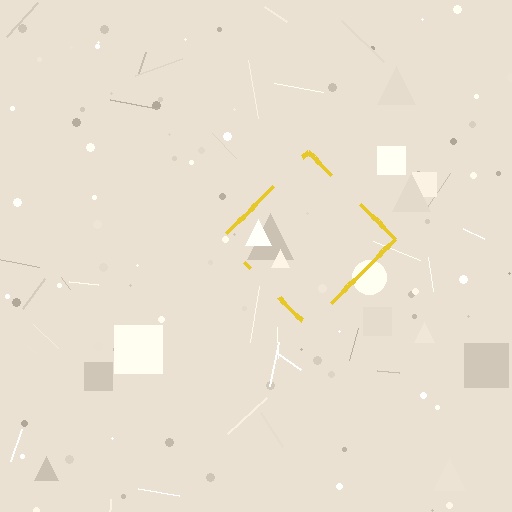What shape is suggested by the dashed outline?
The dashed outline suggests a diamond.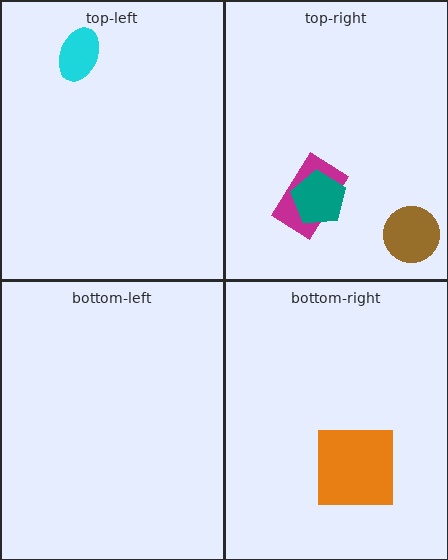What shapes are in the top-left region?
The cyan ellipse.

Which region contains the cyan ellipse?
The top-left region.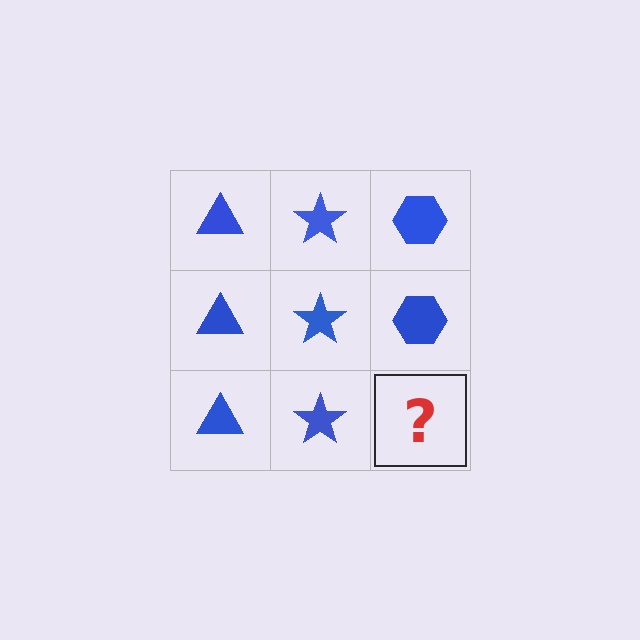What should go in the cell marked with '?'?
The missing cell should contain a blue hexagon.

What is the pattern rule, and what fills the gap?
The rule is that each column has a consistent shape. The gap should be filled with a blue hexagon.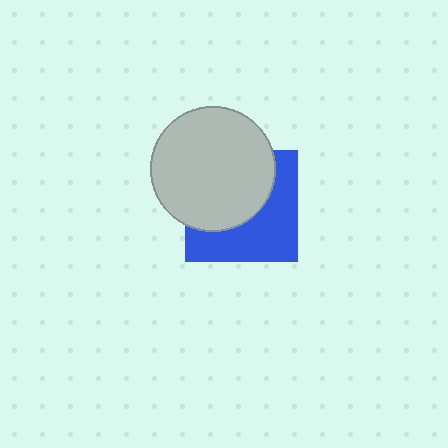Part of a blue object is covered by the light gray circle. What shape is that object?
It is a square.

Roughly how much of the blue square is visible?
About half of it is visible (roughly 48%).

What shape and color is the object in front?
The object in front is a light gray circle.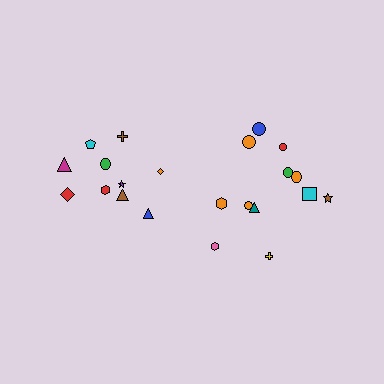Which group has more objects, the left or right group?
The right group.